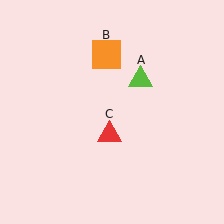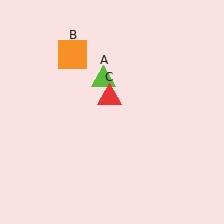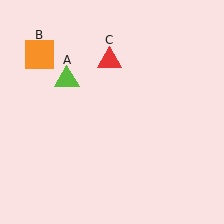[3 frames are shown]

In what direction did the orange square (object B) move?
The orange square (object B) moved left.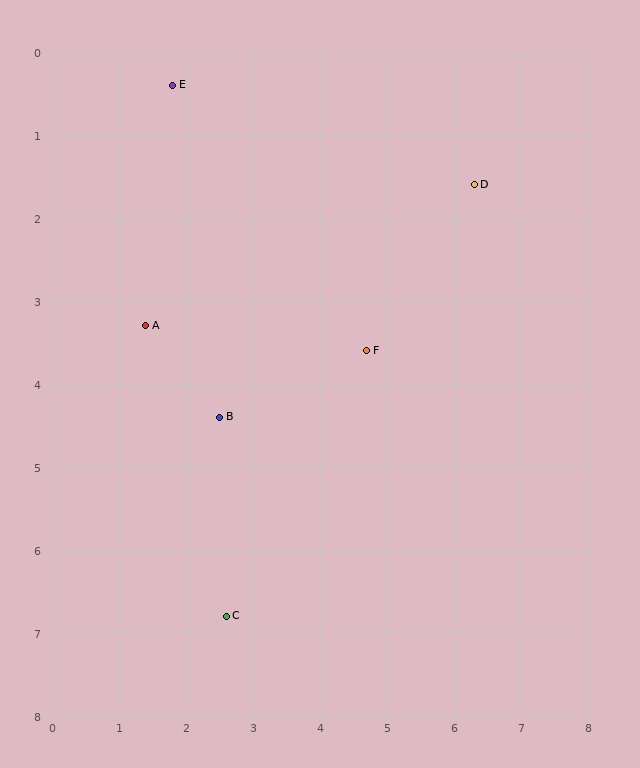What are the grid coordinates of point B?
Point B is at approximately (2.5, 4.4).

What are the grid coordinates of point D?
Point D is at approximately (6.3, 1.6).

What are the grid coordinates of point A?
Point A is at approximately (1.4, 3.3).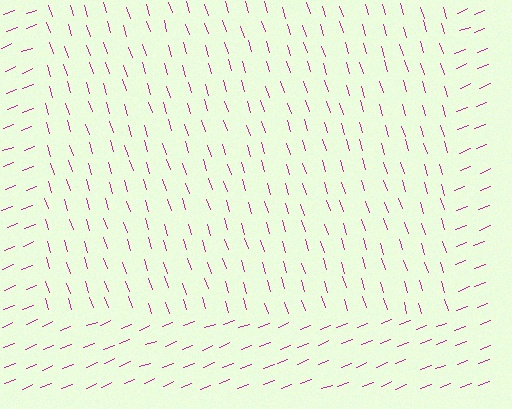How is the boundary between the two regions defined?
The boundary is defined purely by a change in line orientation (approximately 86 degrees difference). All lines are the same color and thickness.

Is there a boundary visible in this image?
Yes, there is a texture boundary formed by a change in line orientation.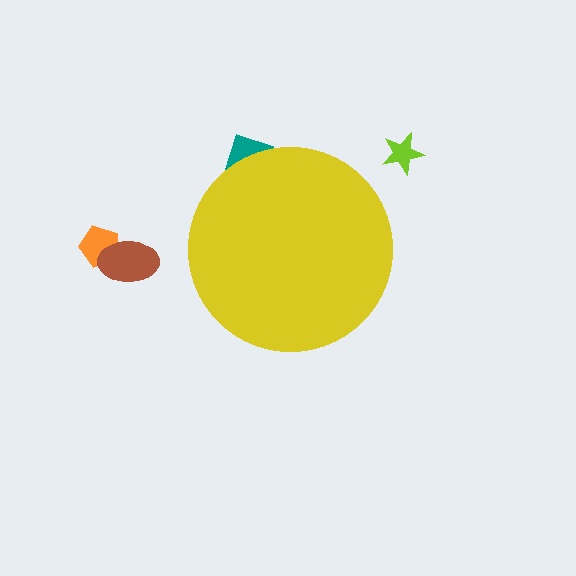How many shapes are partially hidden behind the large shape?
1 shape is partially hidden.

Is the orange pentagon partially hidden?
No, the orange pentagon is fully visible.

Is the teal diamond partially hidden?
Yes, the teal diamond is partially hidden behind the yellow circle.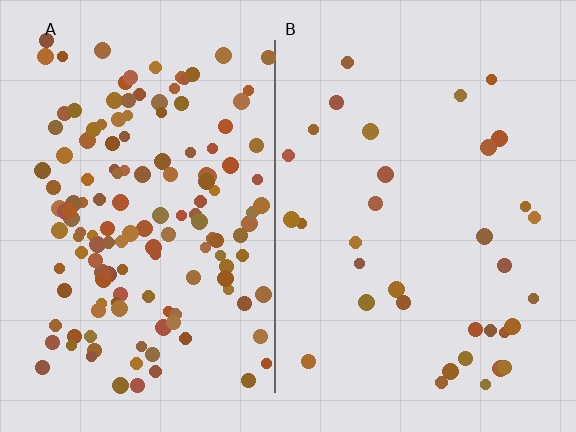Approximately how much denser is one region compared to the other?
Approximately 4.3× — region A over region B.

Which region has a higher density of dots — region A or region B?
A (the left).